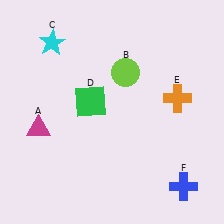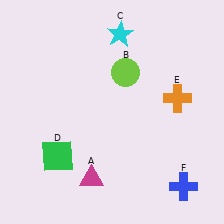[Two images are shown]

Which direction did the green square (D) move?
The green square (D) moved down.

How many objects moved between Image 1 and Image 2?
3 objects moved between the two images.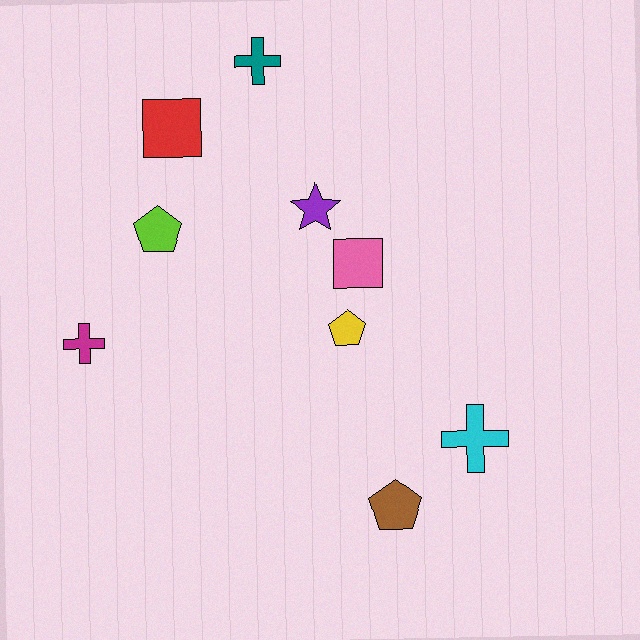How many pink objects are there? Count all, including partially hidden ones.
There is 1 pink object.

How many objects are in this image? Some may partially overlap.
There are 9 objects.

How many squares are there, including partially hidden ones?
There are 2 squares.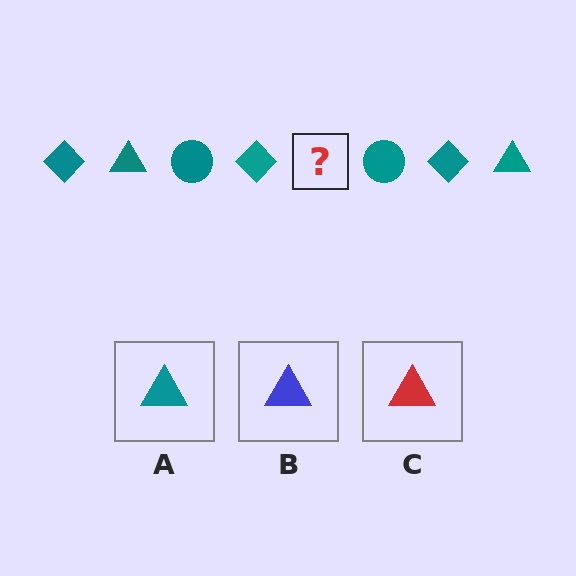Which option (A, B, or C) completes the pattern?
A.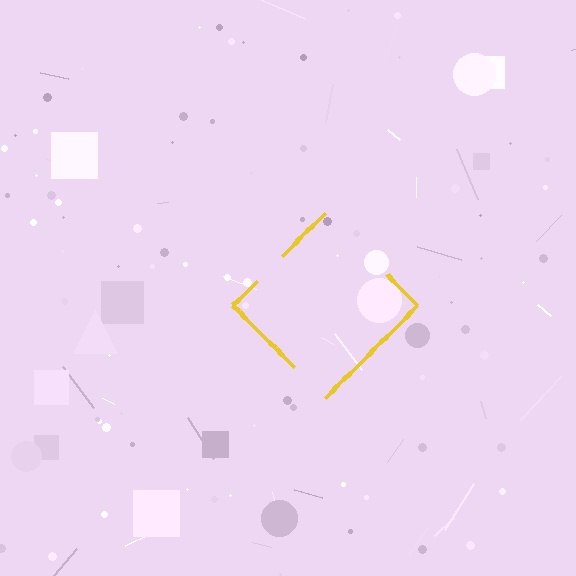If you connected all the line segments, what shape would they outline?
They would outline a diamond.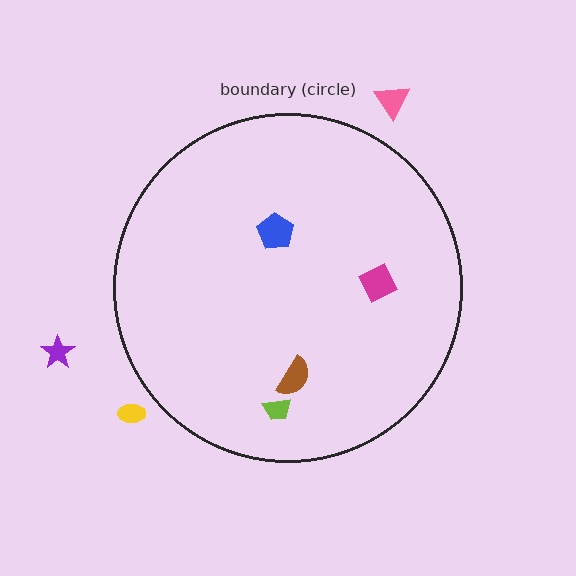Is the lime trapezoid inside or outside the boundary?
Inside.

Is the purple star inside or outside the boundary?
Outside.